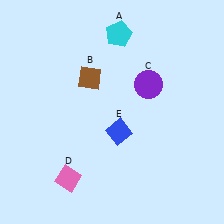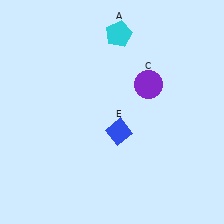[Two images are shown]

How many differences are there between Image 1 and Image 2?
There are 2 differences between the two images.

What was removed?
The pink diamond (D), the brown diamond (B) were removed in Image 2.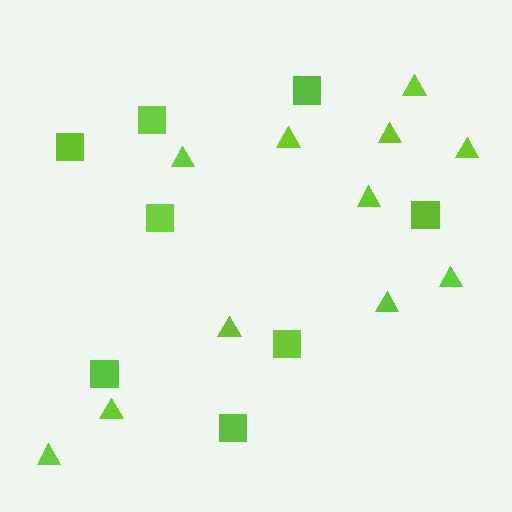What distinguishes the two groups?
There are 2 groups: one group of triangles (11) and one group of squares (8).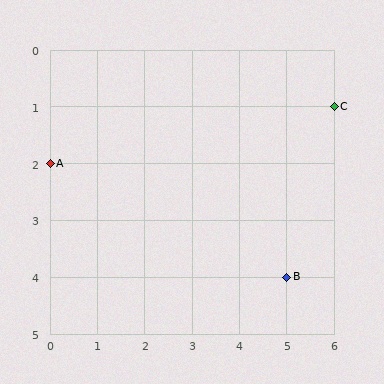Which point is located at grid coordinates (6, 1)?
Point C is at (6, 1).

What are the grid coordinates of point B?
Point B is at grid coordinates (5, 4).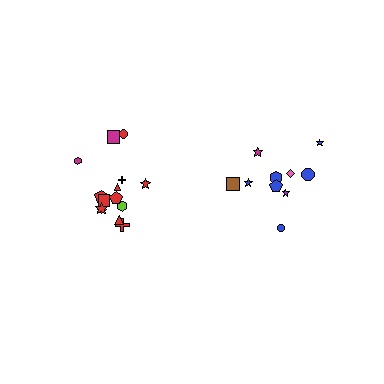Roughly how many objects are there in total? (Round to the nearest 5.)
Roughly 25 objects in total.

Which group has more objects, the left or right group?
The left group.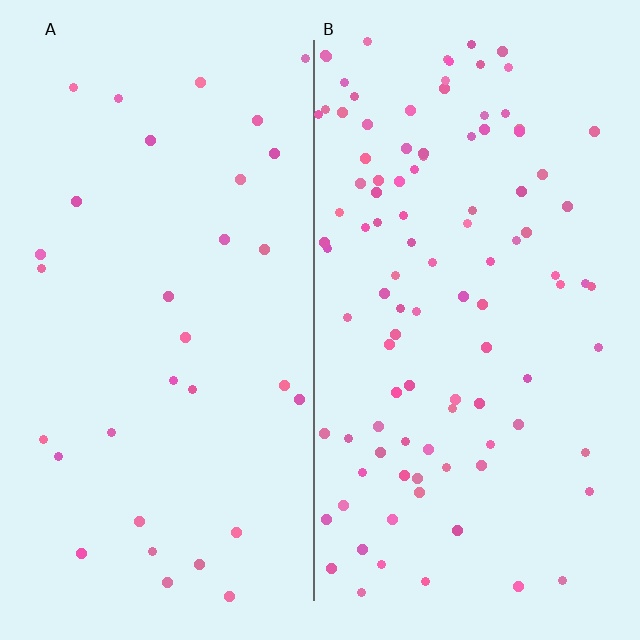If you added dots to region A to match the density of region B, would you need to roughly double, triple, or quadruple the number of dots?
Approximately triple.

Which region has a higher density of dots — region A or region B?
B (the right).